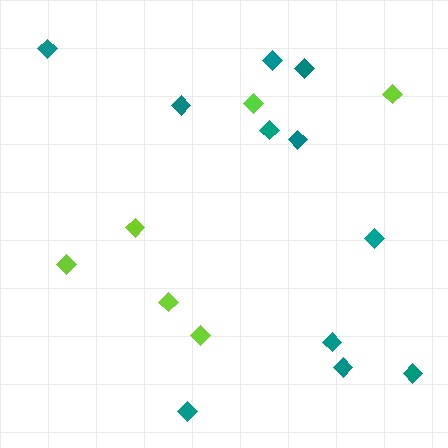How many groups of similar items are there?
There are 2 groups: one group of lime diamonds (6) and one group of teal diamonds (11).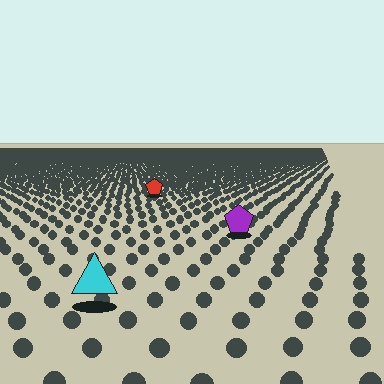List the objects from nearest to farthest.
From nearest to farthest: the cyan triangle, the purple pentagon, the red pentagon.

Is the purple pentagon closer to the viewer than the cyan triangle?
No. The cyan triangle is closer — you can tell from the texture gradient: the ground texture is coarser near it.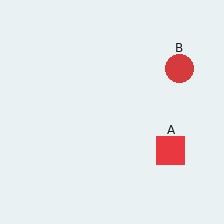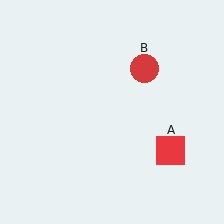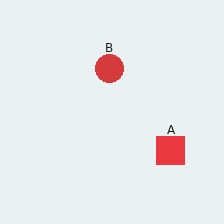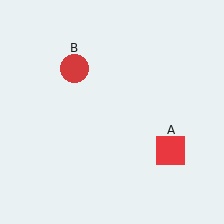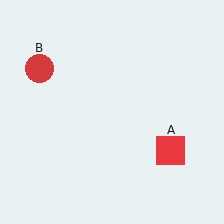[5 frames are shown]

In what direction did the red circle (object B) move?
The red circle (object B) moved left.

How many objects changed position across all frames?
1 object changed position: red circle (object B).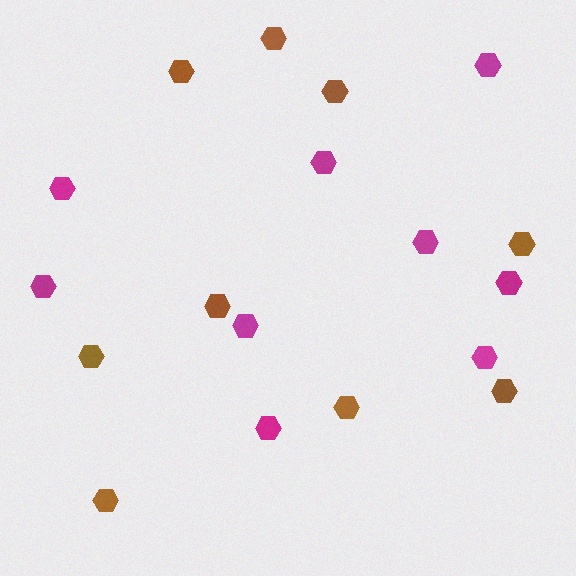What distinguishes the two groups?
There are 2 groups: one group of brown hexagons (9) and one group of magenta hexagons (9).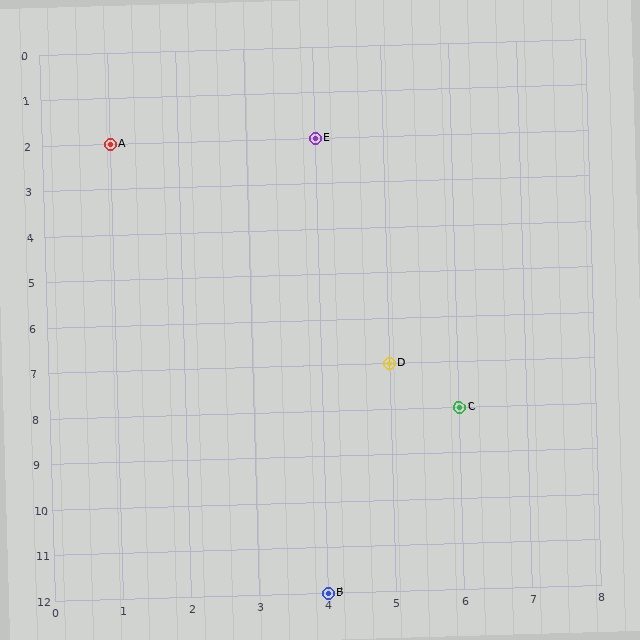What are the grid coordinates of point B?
Point B is at grid coordinates (4, 12).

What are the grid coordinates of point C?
Point C is at grid coordinates (6, 8).